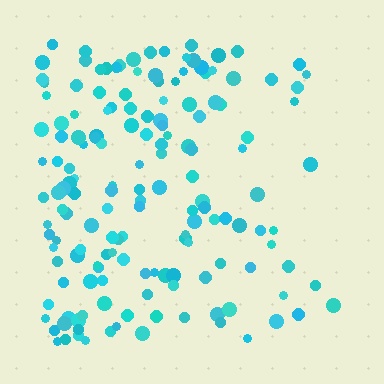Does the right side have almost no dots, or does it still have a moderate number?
Still a moderate number, just noticeably fewer than the left.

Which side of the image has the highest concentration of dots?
The left.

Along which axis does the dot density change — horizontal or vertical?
Horizontal.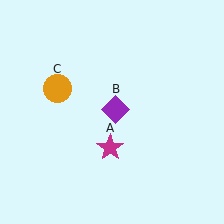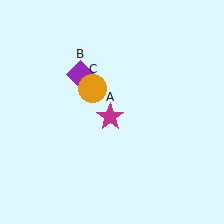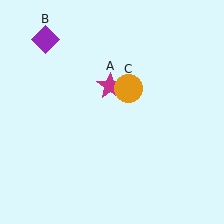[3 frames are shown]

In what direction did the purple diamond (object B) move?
The purple diamond (object B) moved up and to the left.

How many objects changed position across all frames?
3 objects changed position: magenta star (object A), purple diamond (object B), orange circle (object C).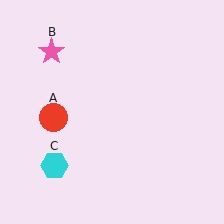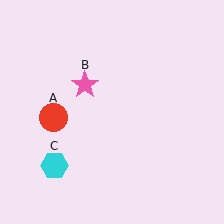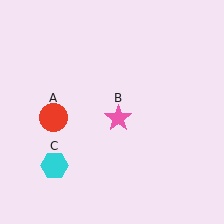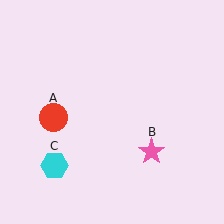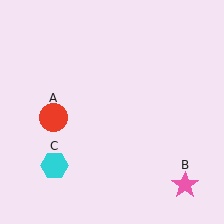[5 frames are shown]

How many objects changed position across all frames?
1 object changed position: pink star (object B).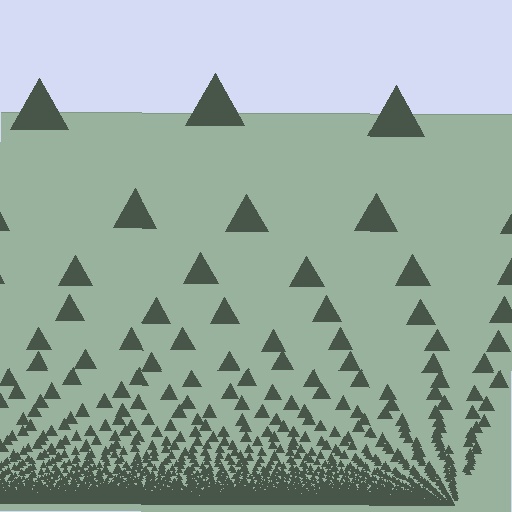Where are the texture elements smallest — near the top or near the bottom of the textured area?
Near the bottom.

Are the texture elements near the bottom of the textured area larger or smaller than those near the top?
Smaller. The gradient is inverted — elements near the bottom are smaller and denser.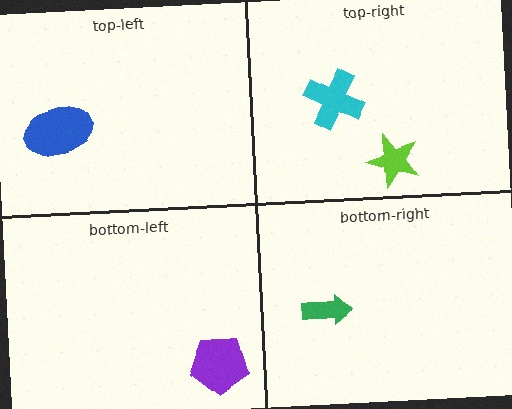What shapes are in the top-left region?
The blue ellipse.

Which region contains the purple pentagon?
The bottom-left region.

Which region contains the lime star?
The top-right region.